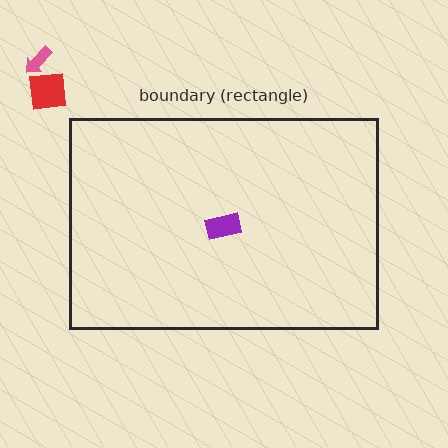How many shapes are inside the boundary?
1 inside, 2 outside.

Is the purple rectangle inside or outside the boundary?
Inside.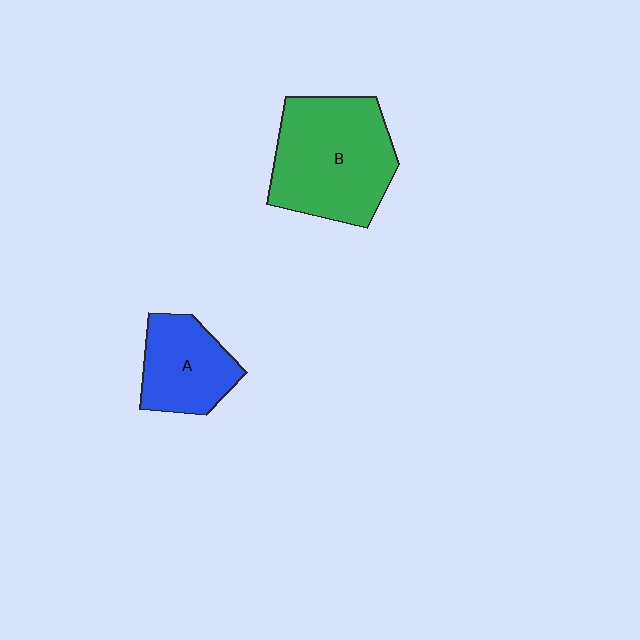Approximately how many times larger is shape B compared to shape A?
Approximately 1.7 times.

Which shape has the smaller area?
Shape A (blue).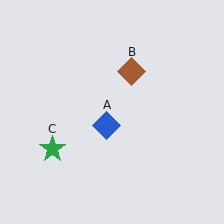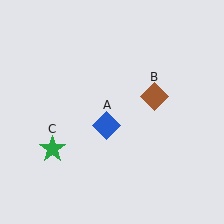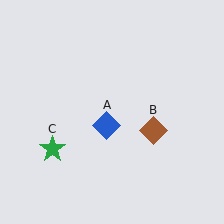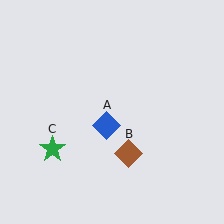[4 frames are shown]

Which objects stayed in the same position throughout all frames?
Blue diamond (object A) and green star (object C) remained stationary.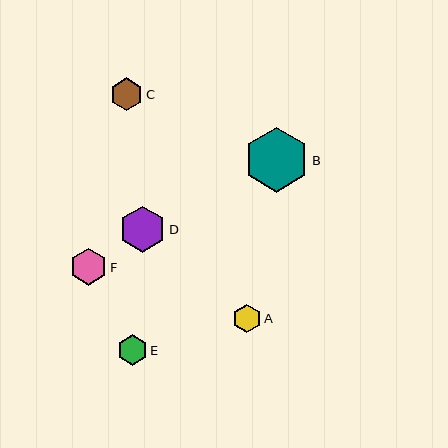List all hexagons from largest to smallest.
From largest to smallest: B, D, F, C, E, A.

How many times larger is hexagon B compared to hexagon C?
Hexagon B is approximately 2.0 times the size of hexagon C.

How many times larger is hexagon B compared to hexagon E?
Hexagon B is approximately 2.2 times the size of hexagon E.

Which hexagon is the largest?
Hexagon B is the largest with a size of approximately 65 pixels.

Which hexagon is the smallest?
Hexagon A is the smallest with a size of approximately 28 pixels.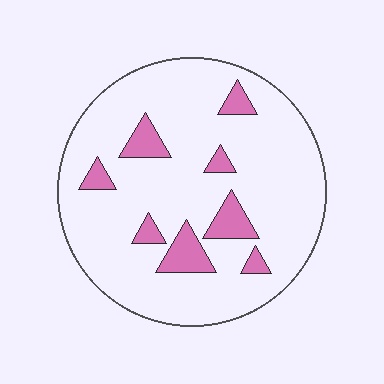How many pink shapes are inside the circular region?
8.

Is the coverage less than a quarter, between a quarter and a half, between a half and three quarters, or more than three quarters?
Less than a quarter.